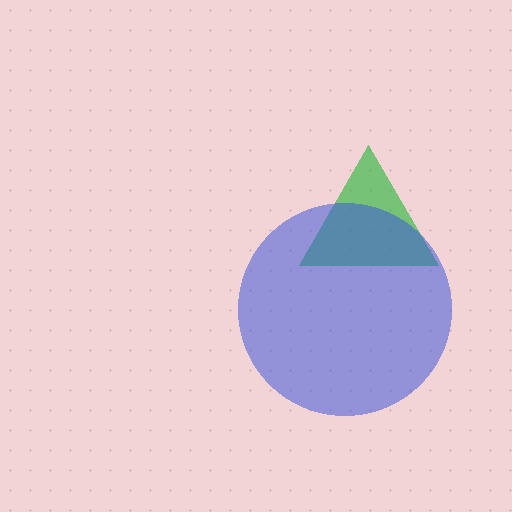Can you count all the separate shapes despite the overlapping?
Yes, there are 2 separate shapes.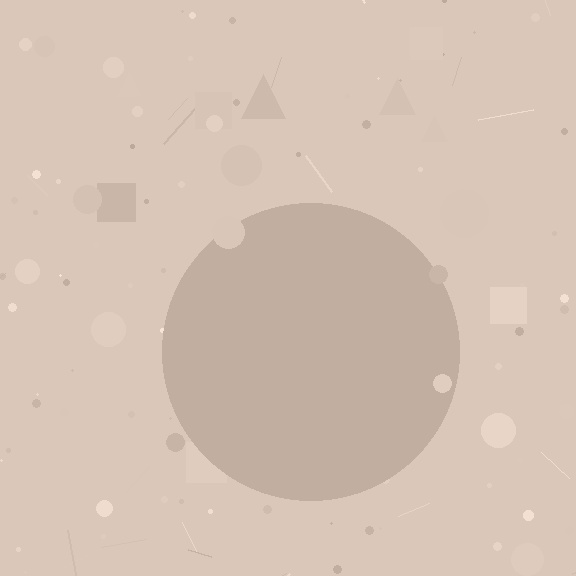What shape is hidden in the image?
A circle is hidden in the image.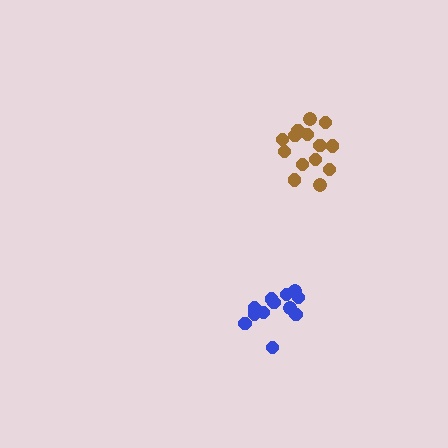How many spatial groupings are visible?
There are 2 spatial groupings.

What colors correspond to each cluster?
The clusters are colored: brown, blue.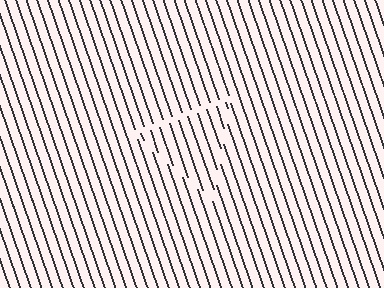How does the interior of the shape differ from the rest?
The interior of the shape contains the same grating, shifted by half a period — the contour is defined by the phase discontinuity where line-ends from the inner and outer gratings abut.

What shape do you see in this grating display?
An illusory triangle. The interior of the shape contains the same grating, shifted by half a period — the contour is defined by the phase discontinuity where line-ends from the inner and outer gratings abut.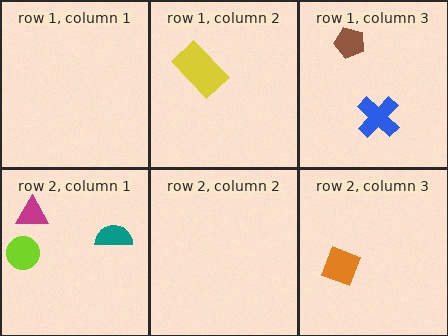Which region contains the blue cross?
The row 1, column 3 region.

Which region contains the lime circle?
The row 2, column 1 region.